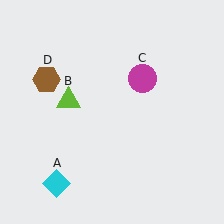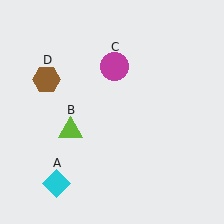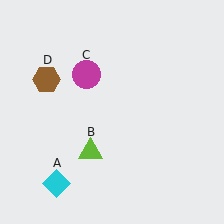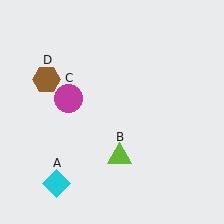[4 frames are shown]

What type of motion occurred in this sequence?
The lime triangle (object B), magenta circle (object C) rotated counterclockwise around the center of the scene.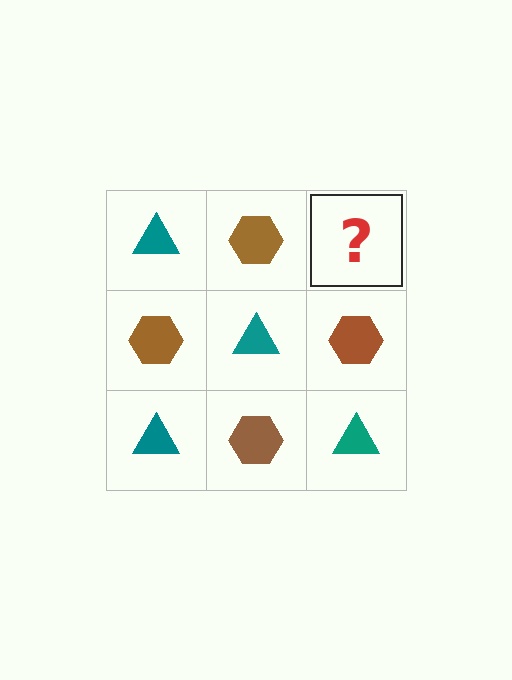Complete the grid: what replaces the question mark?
The question mark should be replaced with a teal triangle.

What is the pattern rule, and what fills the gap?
The rule is that it alternates teal triangle and brown hexagon in a checkerboard pattern. The gap should be filled with a teal triangle.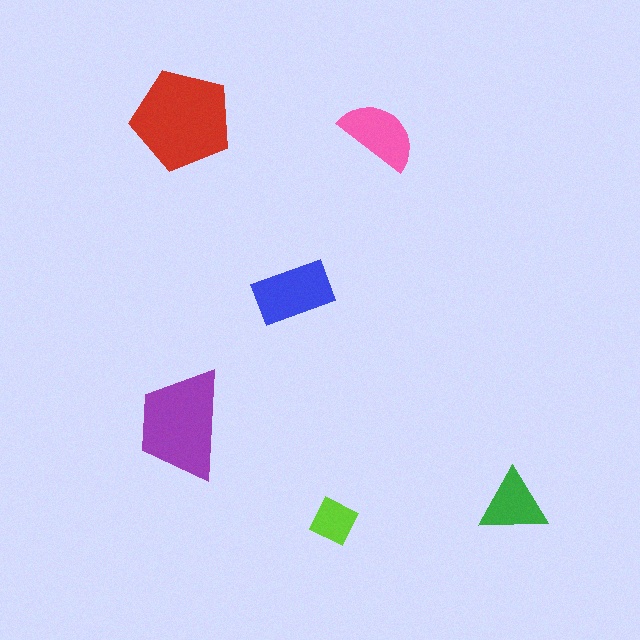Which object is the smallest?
The lime diamond.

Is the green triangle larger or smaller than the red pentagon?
Smaller.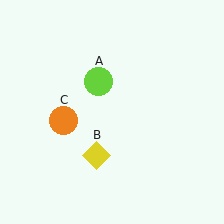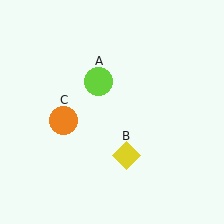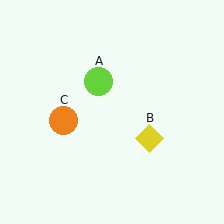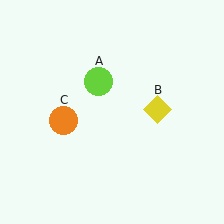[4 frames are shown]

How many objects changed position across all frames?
1 object changed position: yellow diamond (object B).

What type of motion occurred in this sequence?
The yellow diamond (object B) rotated counterclockwise around the center of the scene.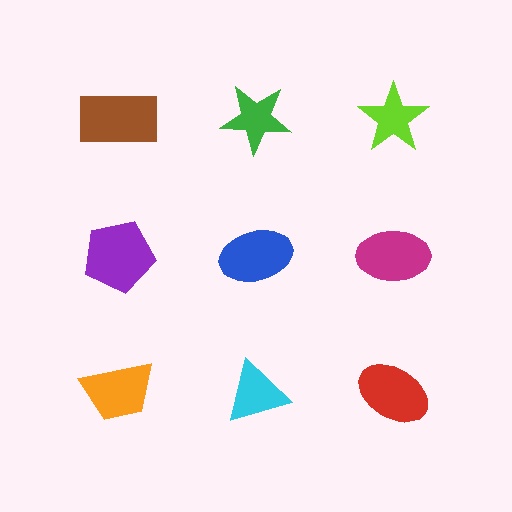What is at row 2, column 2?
A blue ellipse.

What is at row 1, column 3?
A lime star.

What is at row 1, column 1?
A brown rectangle.